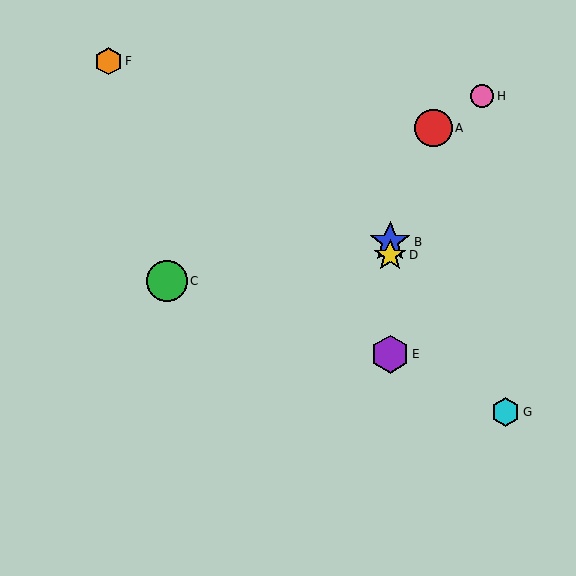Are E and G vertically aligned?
No, E is at x≈390 and G is at x≈506.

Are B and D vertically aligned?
Yes, both are at x≈390.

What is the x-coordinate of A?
Object A is at x≈434.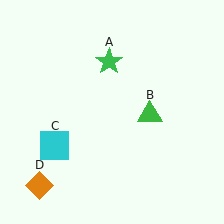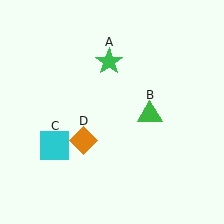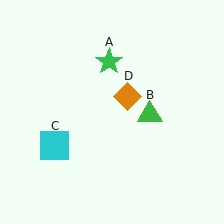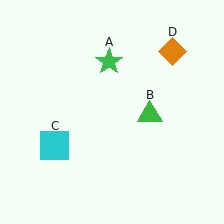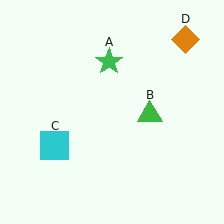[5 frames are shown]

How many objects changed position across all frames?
1 object changed position: orange diamond (object D).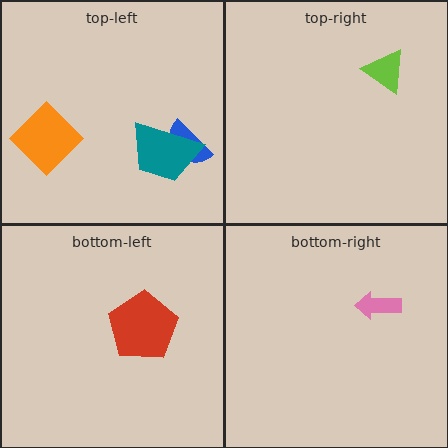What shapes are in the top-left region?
The blue semicircle, the teal trapezoid, the orange diamond.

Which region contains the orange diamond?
The top-left region.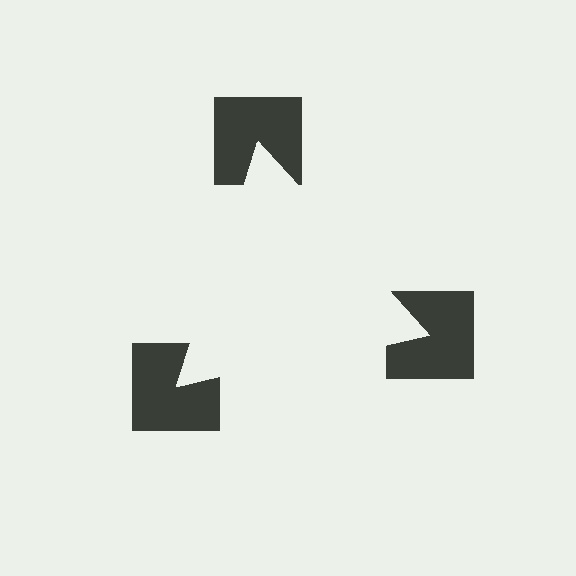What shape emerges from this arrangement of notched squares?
An illusory triangle — its edges are inferred from the aligned wedge cuts in the notched squares, not physically drawn.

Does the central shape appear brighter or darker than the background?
It typically appears slightly brighter than the background, even though no actual brightness change is drawn.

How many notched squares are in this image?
There are 3 — one at each vertex of the illusory triangle.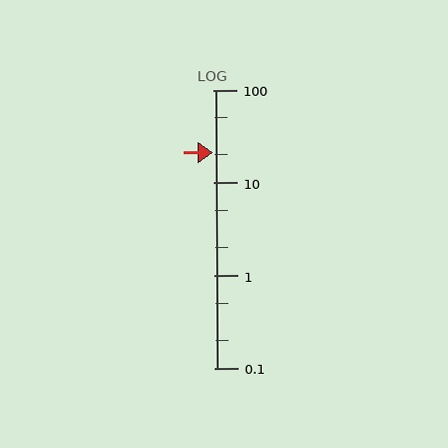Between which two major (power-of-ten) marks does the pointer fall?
The pointer is between 10 and 100.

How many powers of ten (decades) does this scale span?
The scale spans 3 decades, from 0.1 to 100.